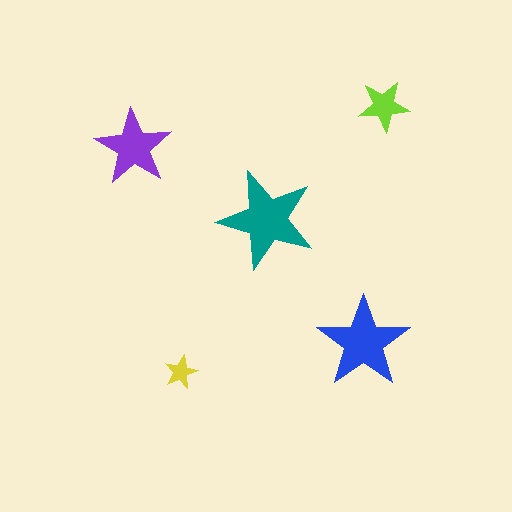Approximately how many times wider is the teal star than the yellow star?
About 3 times wider.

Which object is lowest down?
The yellow star is bottommost.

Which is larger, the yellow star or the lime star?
The lime one.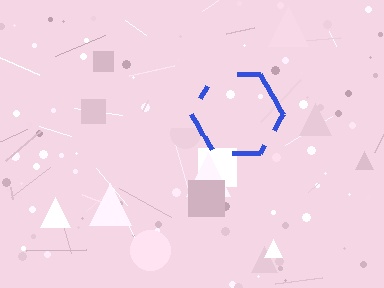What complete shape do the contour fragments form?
The contour fragments form a hexagon.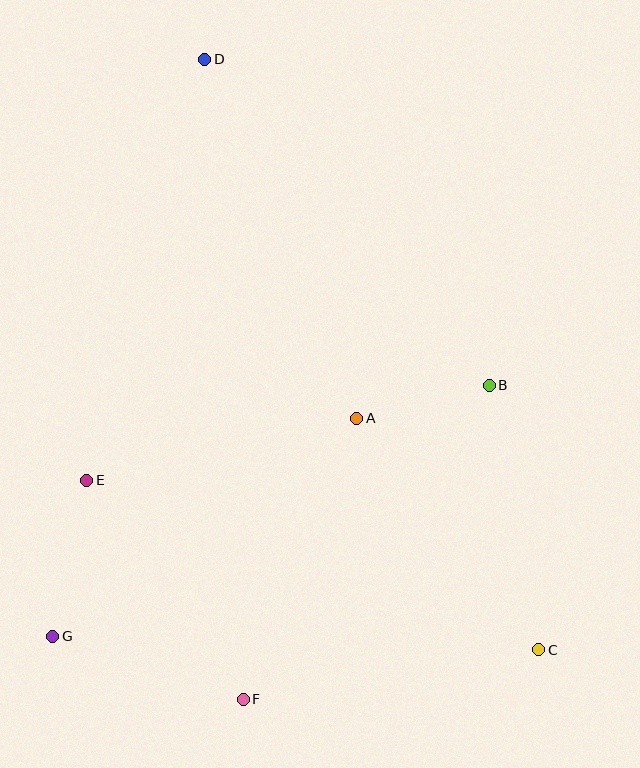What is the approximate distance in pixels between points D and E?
The distance between D and E is approximately 437 pixels.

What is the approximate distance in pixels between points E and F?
The distance between E and F is approximately 270 pixels.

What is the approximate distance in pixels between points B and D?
The distance between B and D is approximately 433 pixels.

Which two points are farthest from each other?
Points C and D are farthest from each other.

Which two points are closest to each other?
Points A and B are closest to each other.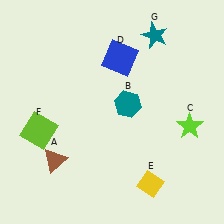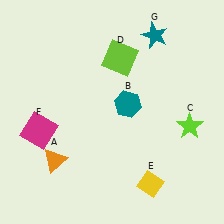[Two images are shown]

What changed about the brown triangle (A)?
In Image 1, A is brown. In Image 2, it changed to orange.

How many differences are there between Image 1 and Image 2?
There are 3 differences between the two images.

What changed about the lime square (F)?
In Image 1, F is lime. In Image 2, it changed to magenta.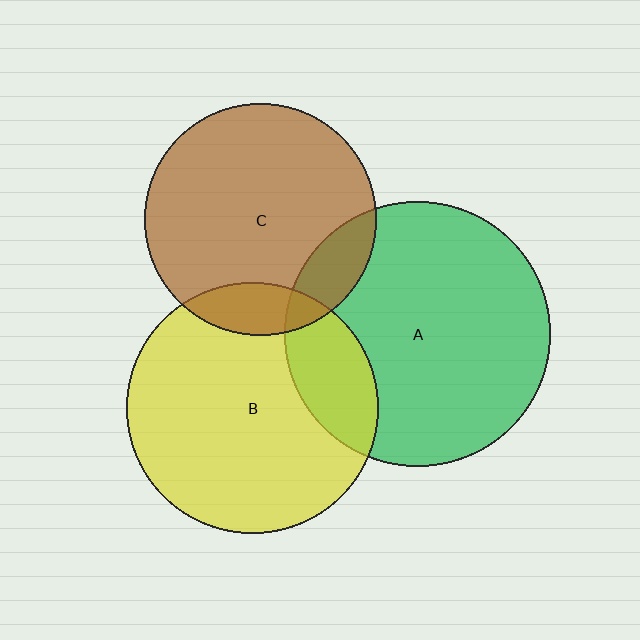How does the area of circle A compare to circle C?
Approximately 1.3 times.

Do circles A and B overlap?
Yes.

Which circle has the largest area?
Circle A (green).